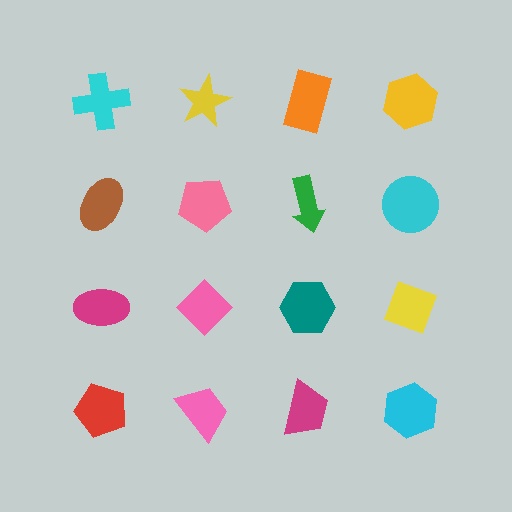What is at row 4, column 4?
A cyan hexagon.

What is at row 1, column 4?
A yellow hexagon.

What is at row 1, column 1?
A cyan cross.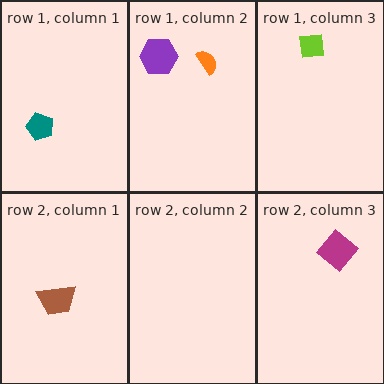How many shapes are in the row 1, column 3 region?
1.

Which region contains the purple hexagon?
The row 1, column 2 region.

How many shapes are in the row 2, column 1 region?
1.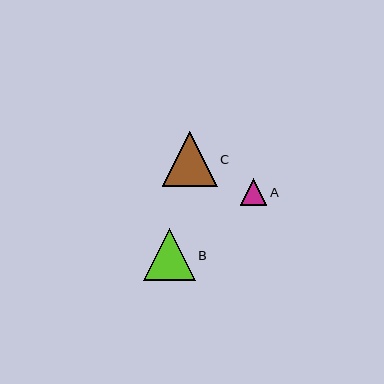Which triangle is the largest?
Triangle C is the largest with a size of approximately 55 pixels.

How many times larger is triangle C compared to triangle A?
Triangle C is approximately 2.1 times the size of triangle A.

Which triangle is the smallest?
Triangle A is the smallest with a size of approximately 27 pixels.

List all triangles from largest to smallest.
From largest to smallest: C, B, A.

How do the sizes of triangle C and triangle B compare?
Triangle C and triangle B are approximately the same size.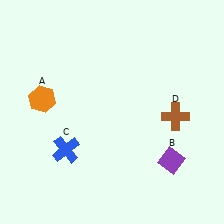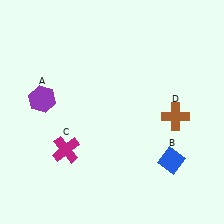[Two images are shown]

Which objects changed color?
A changed from orange to purple. B changed from purple to blue. C changed from blue to magenta.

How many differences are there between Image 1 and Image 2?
There are 3 differences between the two images.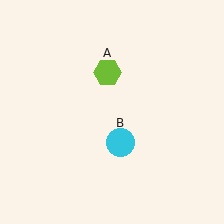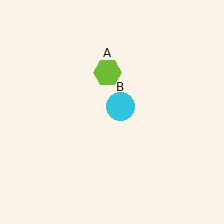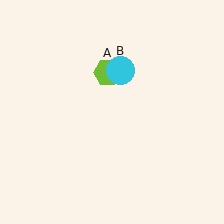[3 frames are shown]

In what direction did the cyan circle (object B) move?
The cyan circle (object B) moved up.